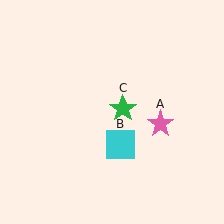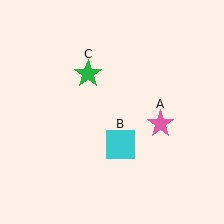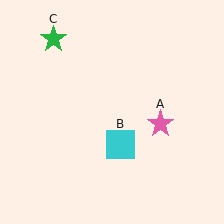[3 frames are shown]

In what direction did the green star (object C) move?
The green star (object C) moved up and to the left.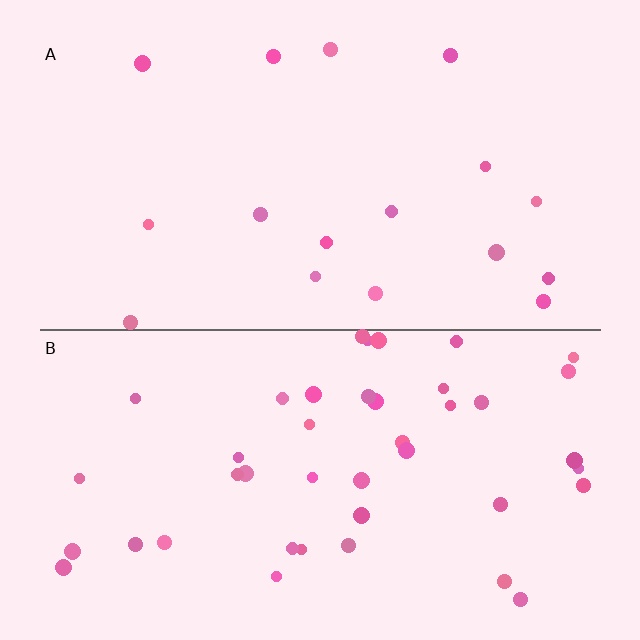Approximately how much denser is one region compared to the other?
Approximately 2.5× — region B over region A.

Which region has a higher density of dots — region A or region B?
B (the bottom).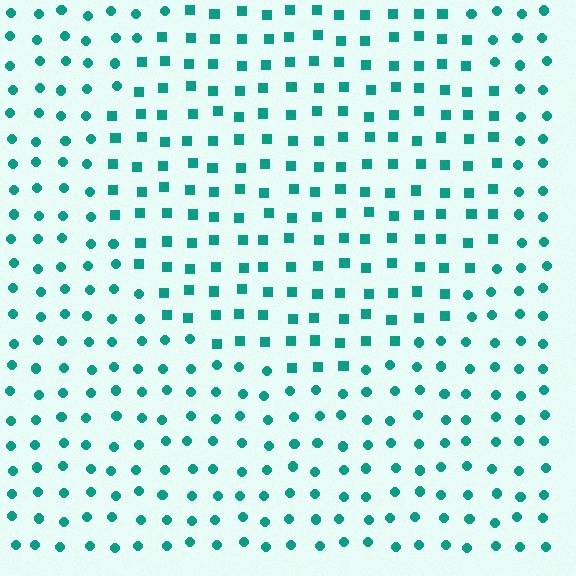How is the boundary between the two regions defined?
The boundary is defined by a change in element shape: squares inside vs. circles outside. All elements share the same color and spacing.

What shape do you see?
I see a circle.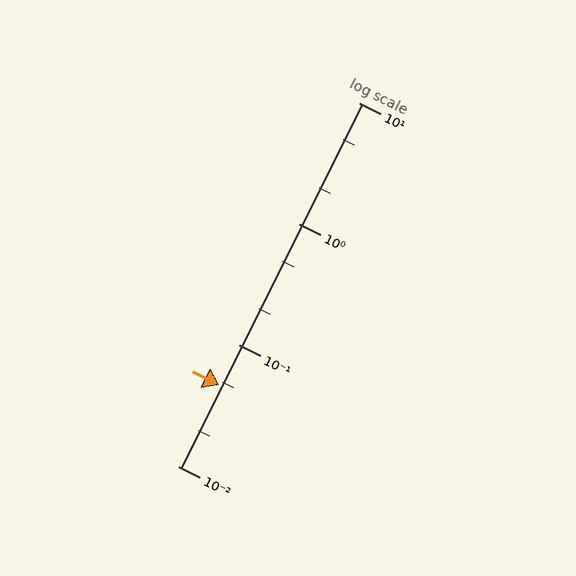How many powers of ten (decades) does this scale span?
The scale spans 3 decades, from 0.01 to 10.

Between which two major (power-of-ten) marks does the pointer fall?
The pointer is between 0.01 and 0.1.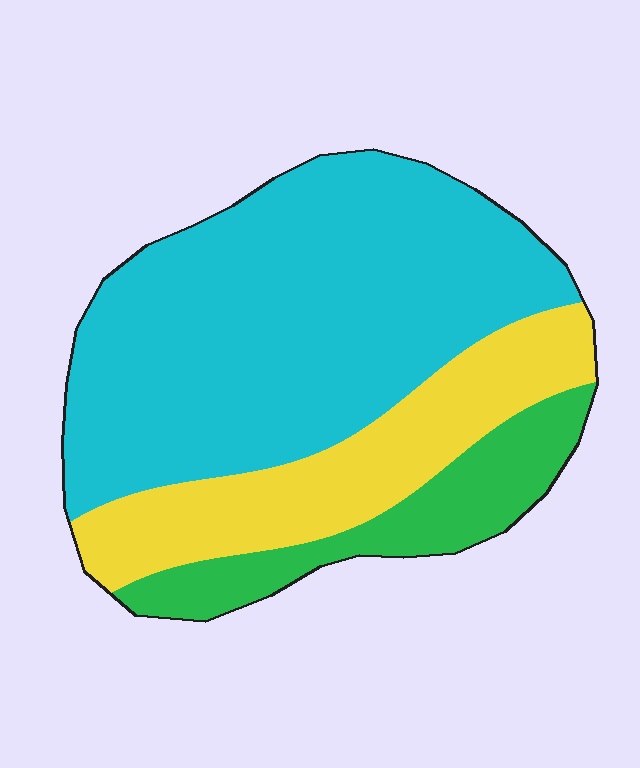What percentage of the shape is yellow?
Yellow takes up about one quarter (1/4) of the shape.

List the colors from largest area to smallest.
From largest to smallest: cyan, yellow, green.